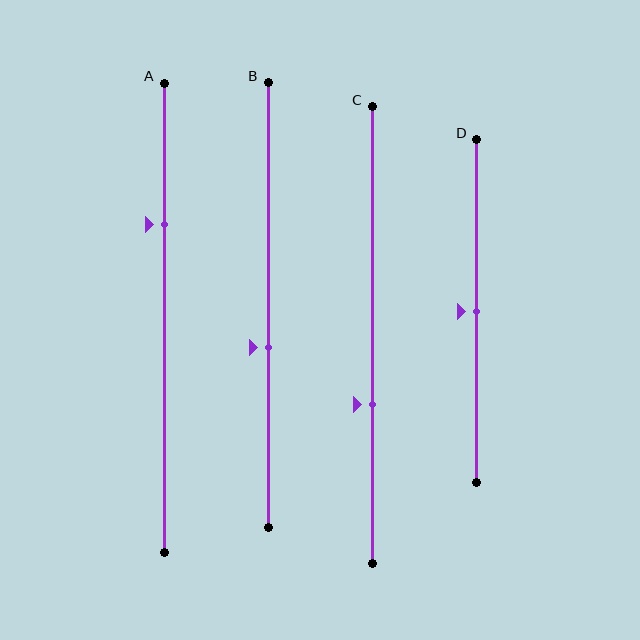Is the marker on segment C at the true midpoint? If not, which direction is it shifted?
No, the marker on segment C is shifted downward by about 15% of the segment length.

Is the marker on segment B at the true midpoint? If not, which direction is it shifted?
No, the marker on segment B is shifted downward by about 9% of the segment length.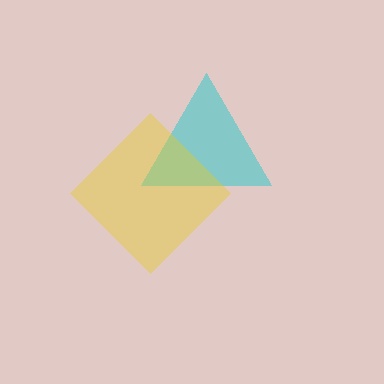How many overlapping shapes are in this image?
There are 2 overlapping shapes in the image.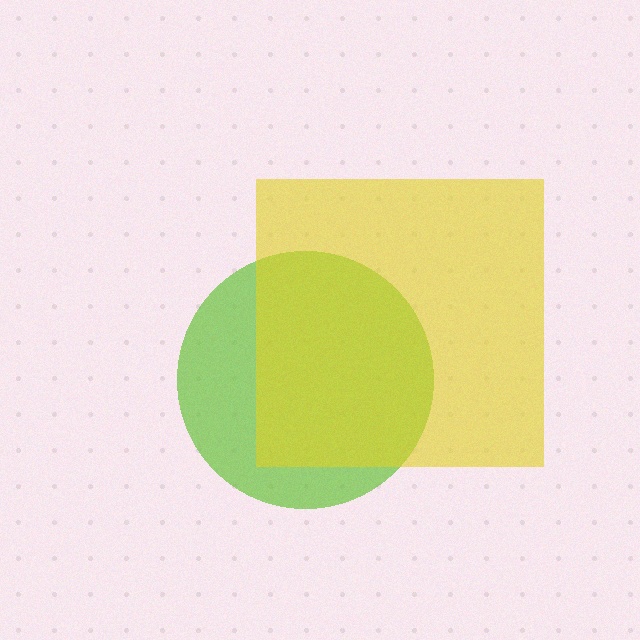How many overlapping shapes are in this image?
There are 2 overlapping shapes in the image.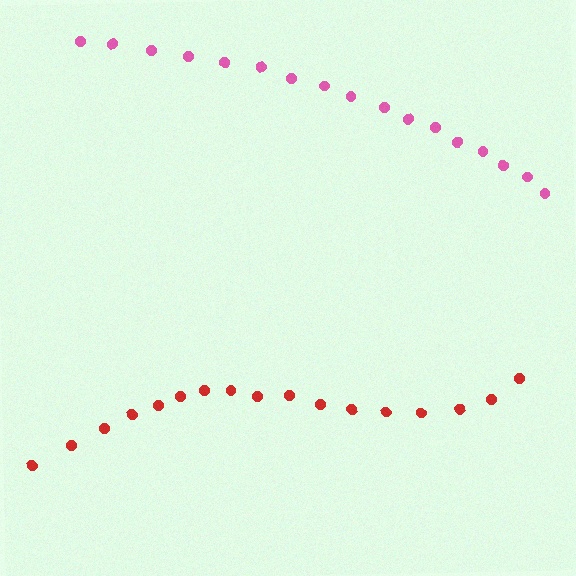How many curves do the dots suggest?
There are 2 distinct paths.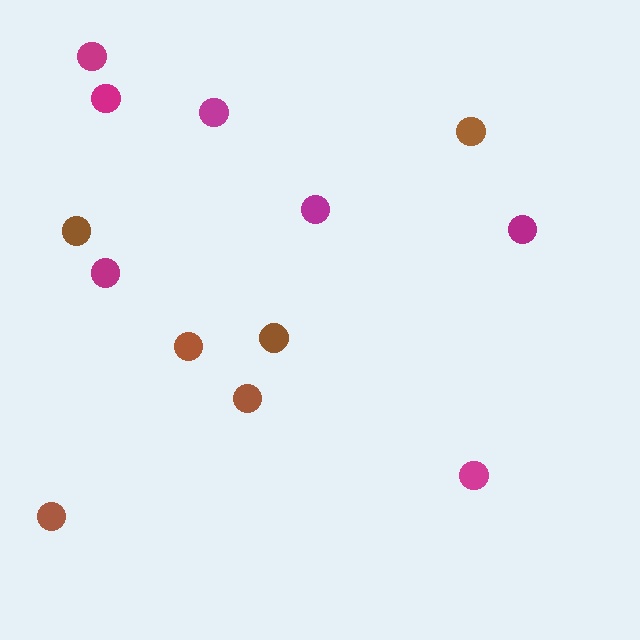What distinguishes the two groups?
There are 2 groups: one group of brown circles (6) and one group of magenta circles (7).